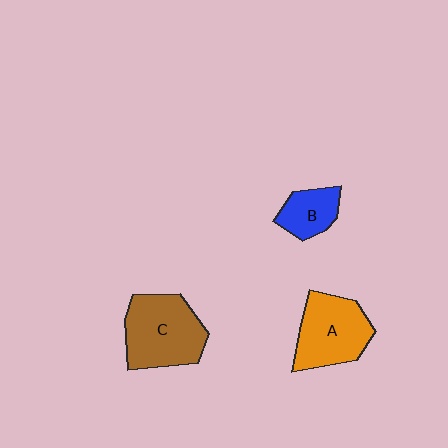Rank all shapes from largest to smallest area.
From largest to smallest: C (brown), A (orange), B (blue).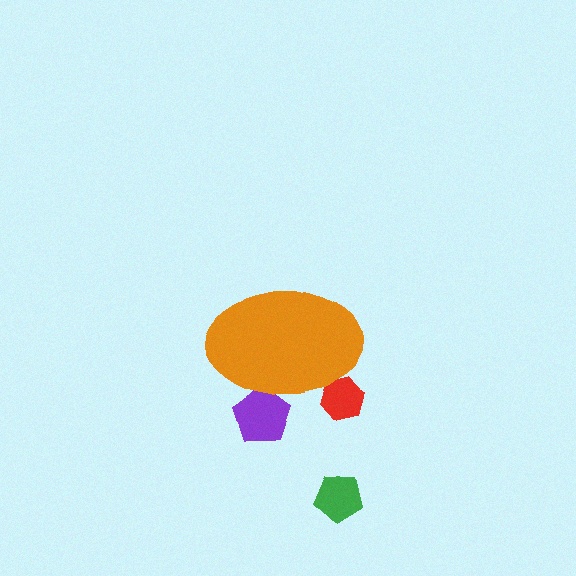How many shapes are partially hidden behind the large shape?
2 shapes are partially hidden.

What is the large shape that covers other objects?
An orange ellipse.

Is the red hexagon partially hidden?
Yes, the red hexagon is partially hidden behind the orange ellipse.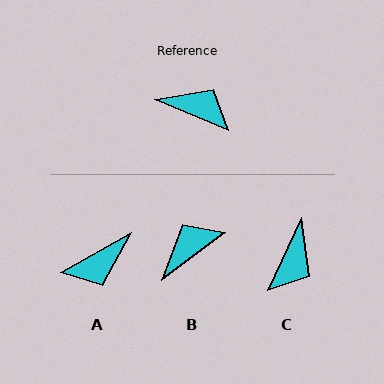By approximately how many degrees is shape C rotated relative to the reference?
Approximately 91 degrees clockwise.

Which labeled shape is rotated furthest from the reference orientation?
A, about 128 degrees away.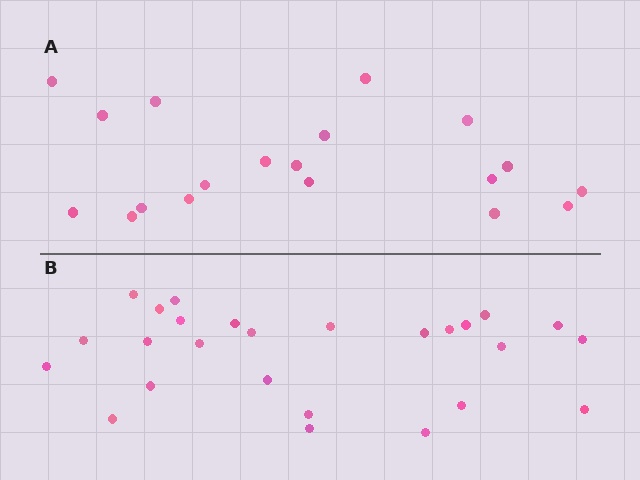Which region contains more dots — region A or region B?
Region B (the bottom region) has more dots.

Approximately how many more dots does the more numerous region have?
Region B has roughly 8 or so more dots than region A.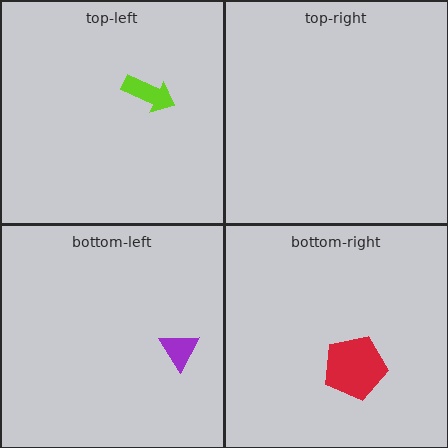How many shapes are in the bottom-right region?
1.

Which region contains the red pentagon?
The bottom-right region.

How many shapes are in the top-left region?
1.